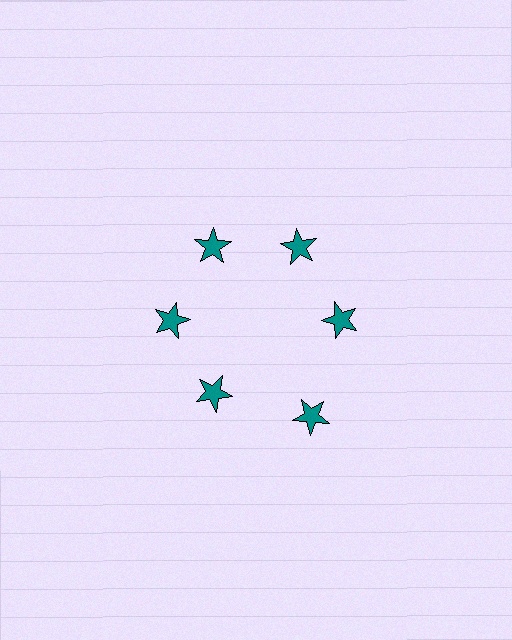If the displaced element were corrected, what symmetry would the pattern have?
It would have 6-fold rotational symmetry — the pattern would map onto itself every 60 degrees.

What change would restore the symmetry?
The symmetry would be restored by moving it inward, back onto the ring so that all 6 stars sit at equal angles and equal distance from the center.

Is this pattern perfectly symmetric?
No. The 6 teal stars are arranged in a ring, but one element near the 5 o'clock position is pushed outward from the center, breaking the 6-fold rotational symmetry.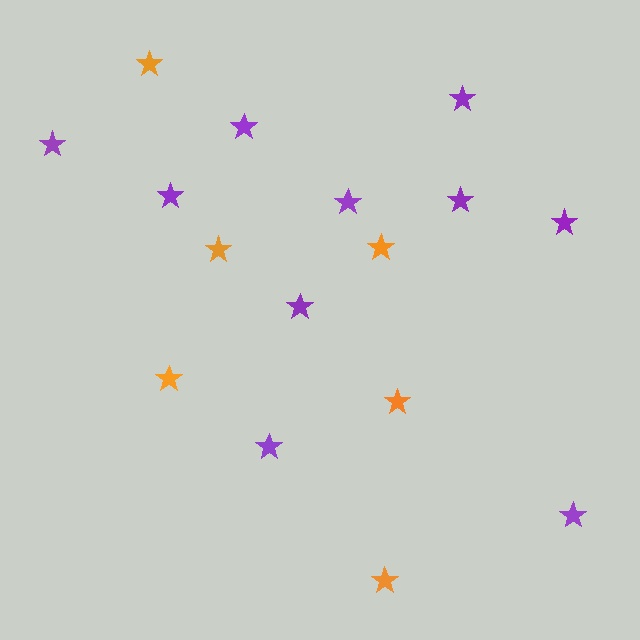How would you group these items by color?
There are 2 groups: one group of purple stars (10) and one group of orange stars (6).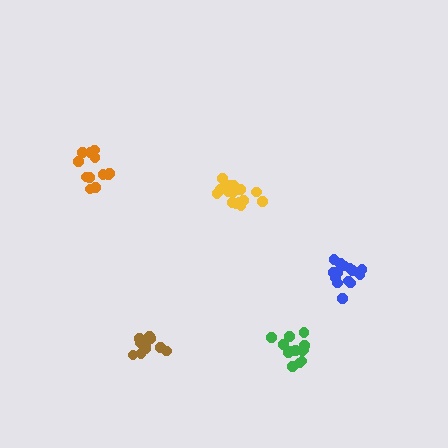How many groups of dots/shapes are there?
There are 5 groups.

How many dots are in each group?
Group 1: 14 dots, Group 2: 13 dots, Group 3: 12 dots, Group 4: 11 dots, Group 5: 16 dots (66 total).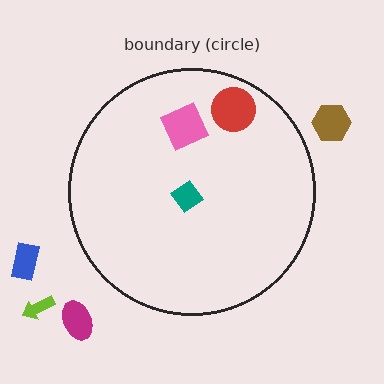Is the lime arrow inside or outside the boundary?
Outside.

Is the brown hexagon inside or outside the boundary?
Outside.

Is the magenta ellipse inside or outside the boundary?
Outside.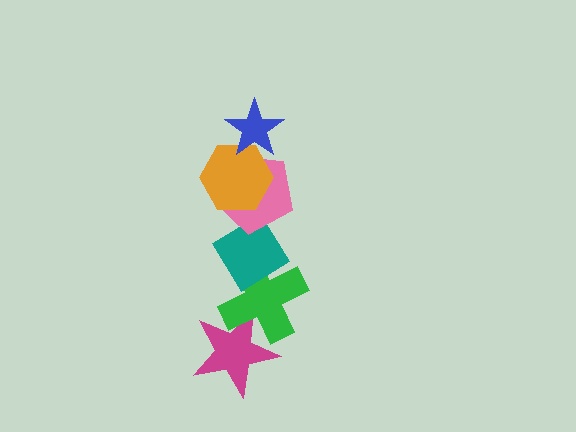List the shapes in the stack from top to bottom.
From top to bottom: the blue star, the orange hexagon, the pink pentagon, the teal diamond, the green cross, the magenta star.